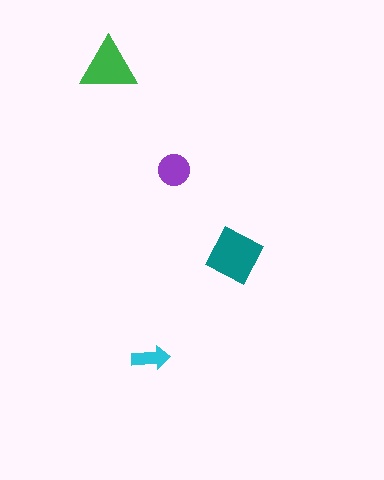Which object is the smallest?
The cyan arrow.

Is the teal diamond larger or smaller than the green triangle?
Larger.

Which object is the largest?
The teal diamond.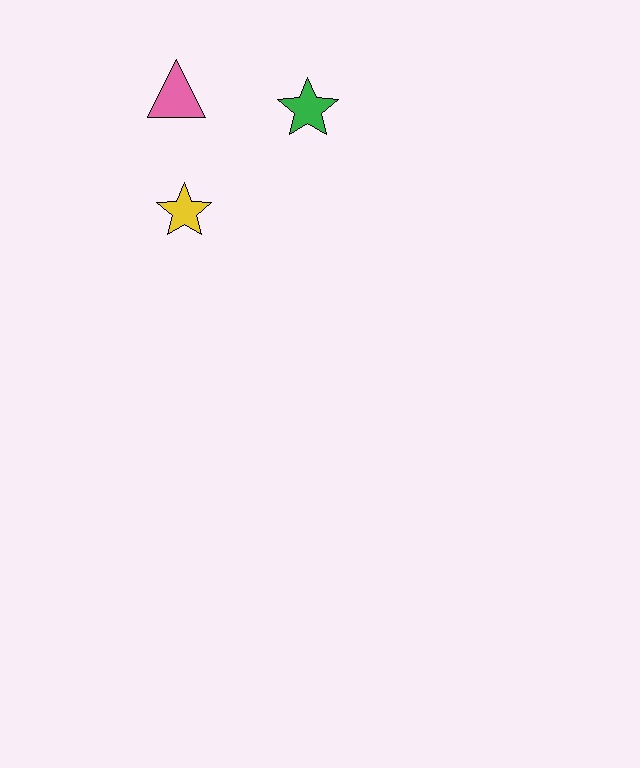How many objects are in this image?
There are 3 objects.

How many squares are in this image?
There are no squares.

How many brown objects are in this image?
There are no brown objects.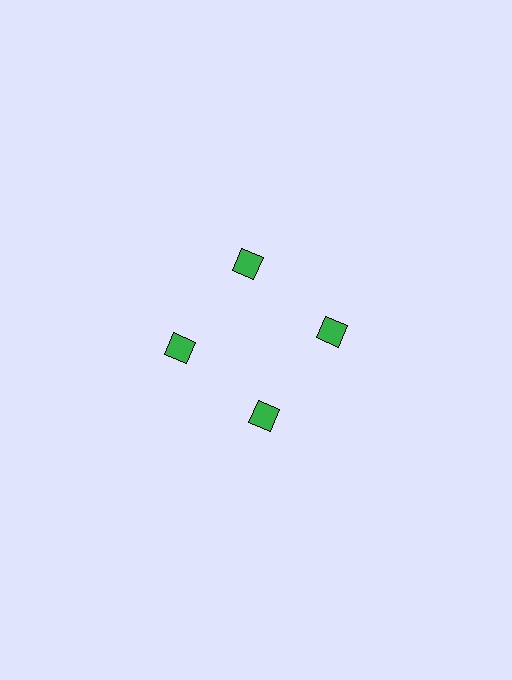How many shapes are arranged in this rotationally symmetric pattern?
There are 4 shapes, arranged in 4 groups of 1.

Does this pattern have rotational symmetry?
Yes, this pattern has 4-fold rotational symmetry. It looks the same after rotating 90 degrees around the center.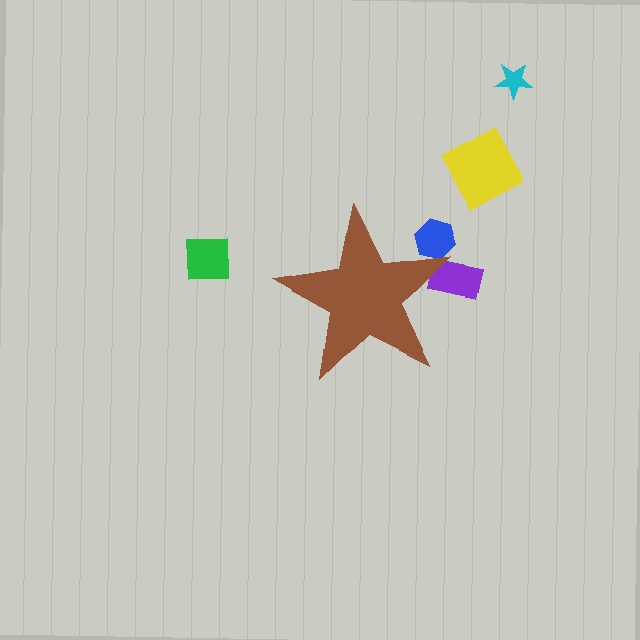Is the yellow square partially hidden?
No, the yellow square is fully visible.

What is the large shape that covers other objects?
A brown star.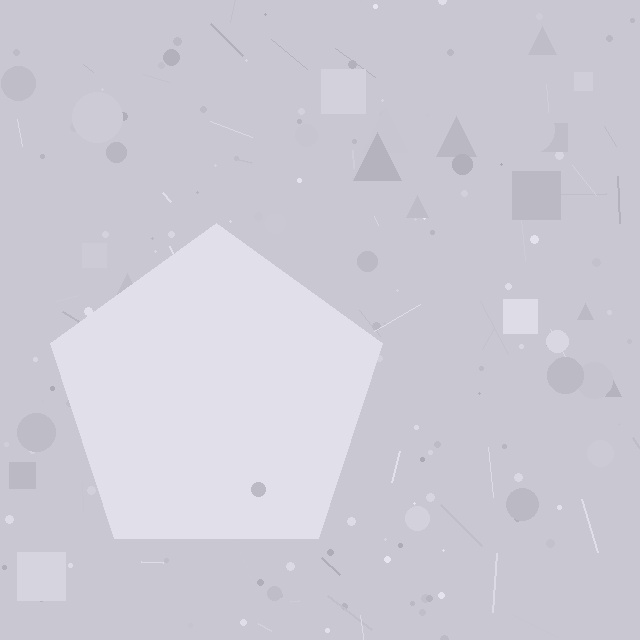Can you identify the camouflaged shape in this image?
The camouflaged shape is a pentagon.